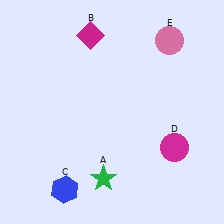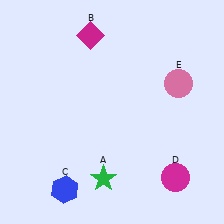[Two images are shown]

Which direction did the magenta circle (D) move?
The magenta circle (D) moved down.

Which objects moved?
The objects that moved are: the magenta circle (D), the pink circle (E).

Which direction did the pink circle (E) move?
The pink circle (E) moved down.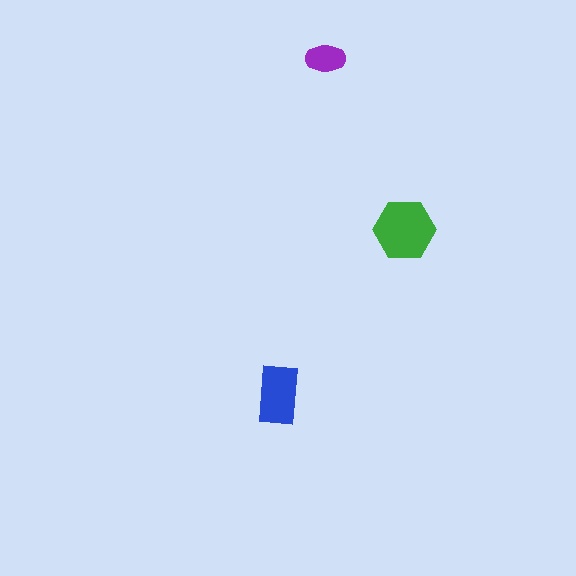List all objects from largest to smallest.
The green hexagon, the blue rectangle, the purple ellipse.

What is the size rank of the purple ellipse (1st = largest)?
3rd.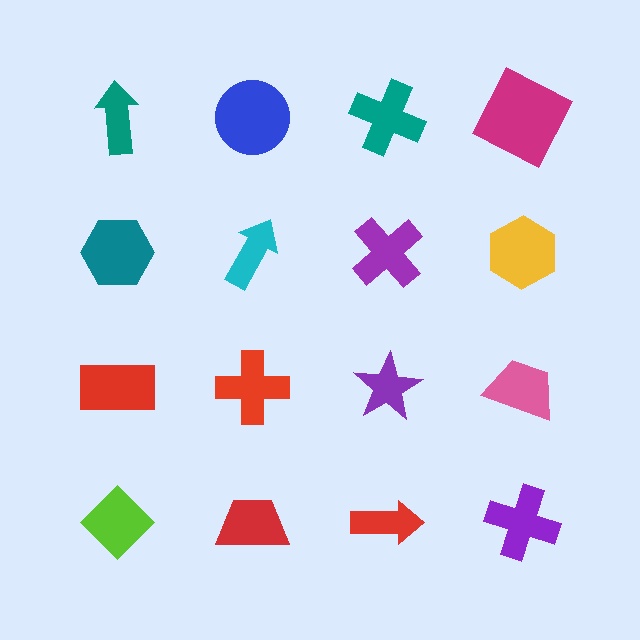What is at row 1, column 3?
A teal cross.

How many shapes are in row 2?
4 shapes.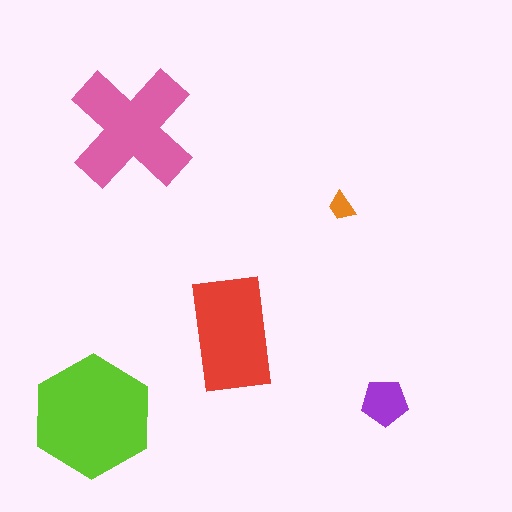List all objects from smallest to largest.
The orange trapezoid, the purple pentagon, the red rectangle, the pink cross, the lime hexagon.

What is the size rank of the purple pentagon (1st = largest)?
4th.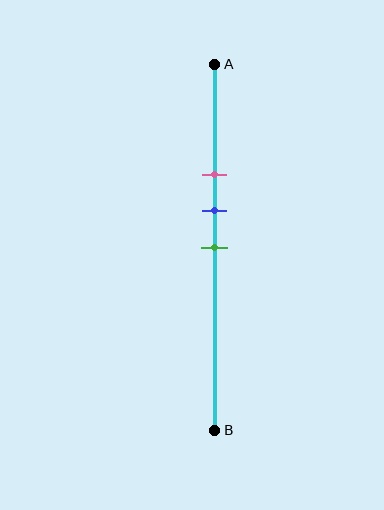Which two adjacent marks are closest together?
The blue and green marks are the closest adjacent pair.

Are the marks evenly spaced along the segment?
Yes, the marks are approximately evenly spaced.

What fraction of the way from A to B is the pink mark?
The pink mark is approximately 30% (0.3) of the way from A to B.